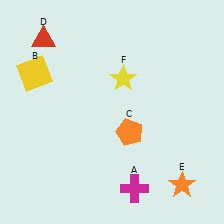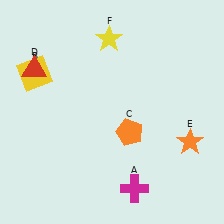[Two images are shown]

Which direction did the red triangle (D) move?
The red triangle (D) moved down.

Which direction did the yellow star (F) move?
The yellow star (F) moved up.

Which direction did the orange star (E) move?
The orange star (E) moved up.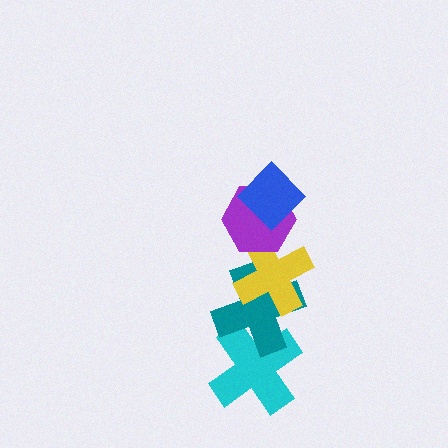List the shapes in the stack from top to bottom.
From top to bottom: the blue diamond, the purple hexagon, the yellow cross, the teal cross, the cyan cross.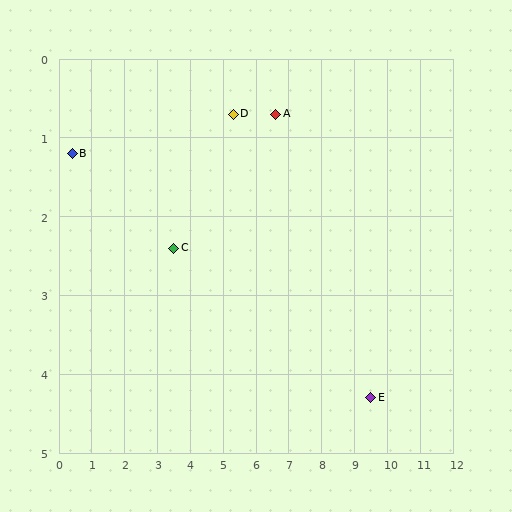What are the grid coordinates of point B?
Point B is at approximately (0.4, 1.2).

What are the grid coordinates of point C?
Point C is at approximately (3.5, 2.4).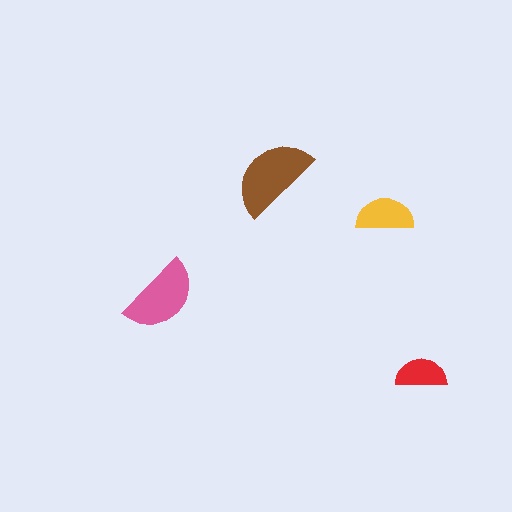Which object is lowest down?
The red semicircle is bottommost.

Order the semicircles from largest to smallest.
the brown one, the pink one, the yellow one, the red one.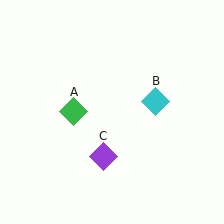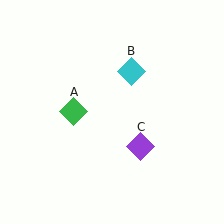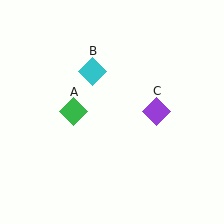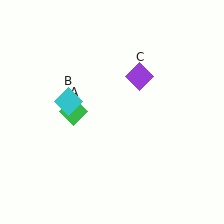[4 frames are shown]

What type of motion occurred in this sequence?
The cyan diamond (object B), purple diamond (object C) rotated counterclockwise around the center of the scene.